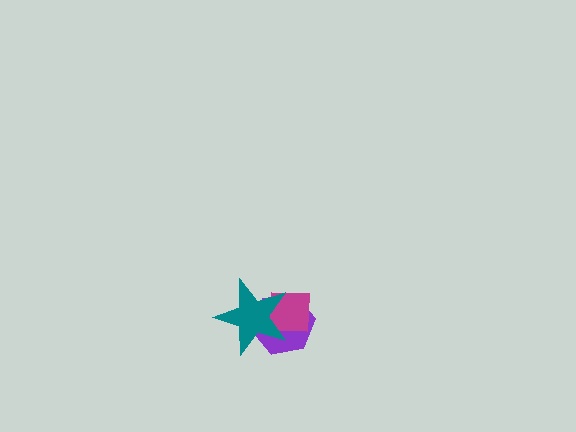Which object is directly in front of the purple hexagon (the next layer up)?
The magenta square is directly in front of the purple hexagon.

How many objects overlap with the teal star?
2 objects overlap with the teal star.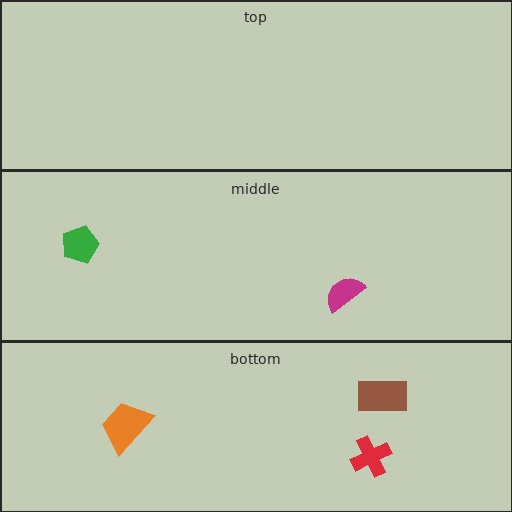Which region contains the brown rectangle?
The bottom region.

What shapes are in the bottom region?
The red cross, the brown rectangle, the orange trapezoid.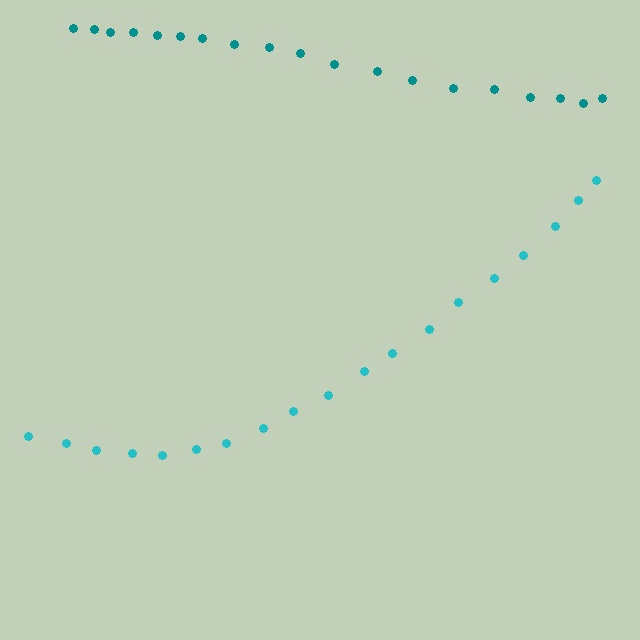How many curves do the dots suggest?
There are 2 distinct paths.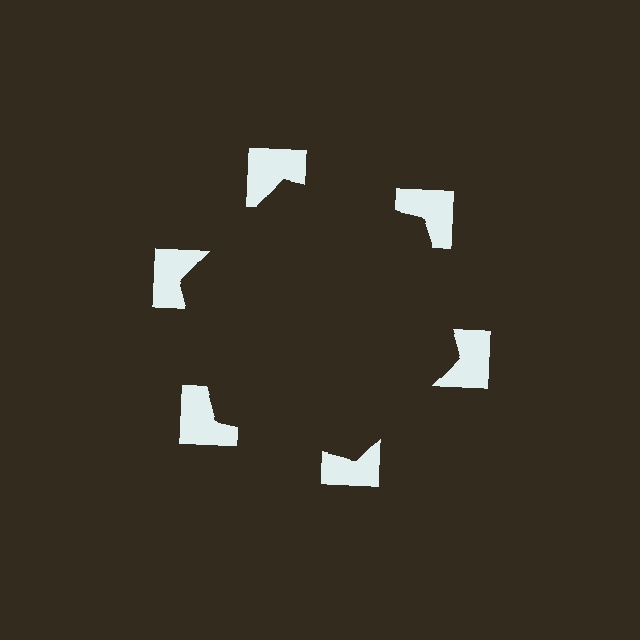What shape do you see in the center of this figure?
An illusory hexagon — its edges are inferred from the aligned wedge cuts in the notched squares, not physically drawn.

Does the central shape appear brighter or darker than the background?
It typically appears slightly darker than the background, even though no actual brightness change is drawn.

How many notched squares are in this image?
There are 6 — one at each vertex of the illusory hexagon.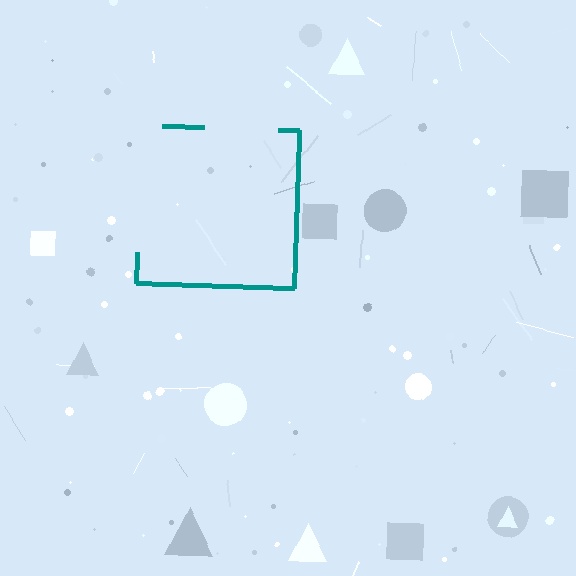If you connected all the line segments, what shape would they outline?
They would outline a square.